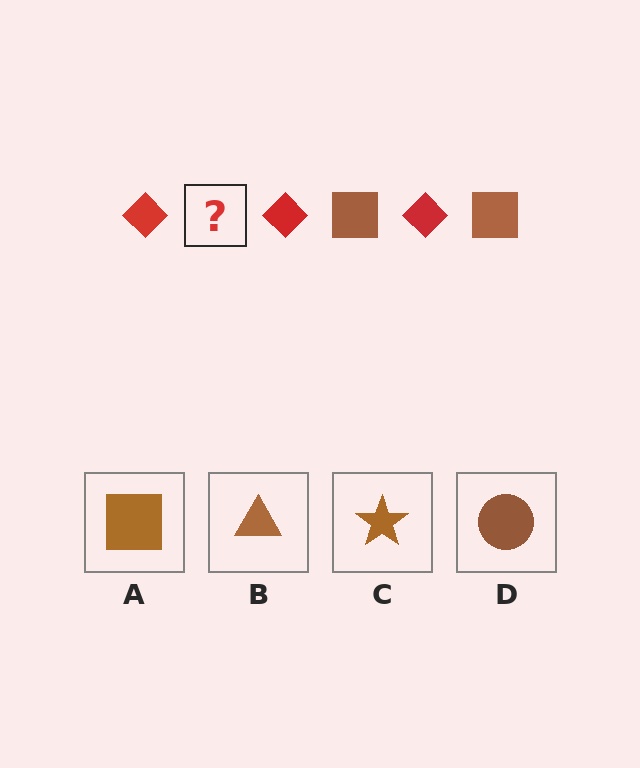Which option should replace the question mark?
Option A.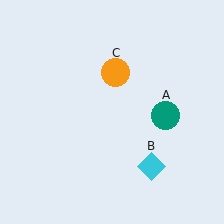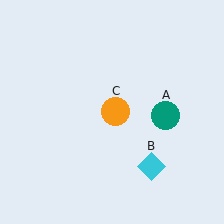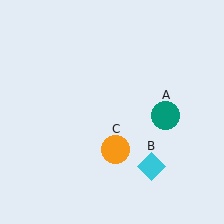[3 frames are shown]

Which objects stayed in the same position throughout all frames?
Teal circle (object A) and cyan diamond (object B) remained stationary.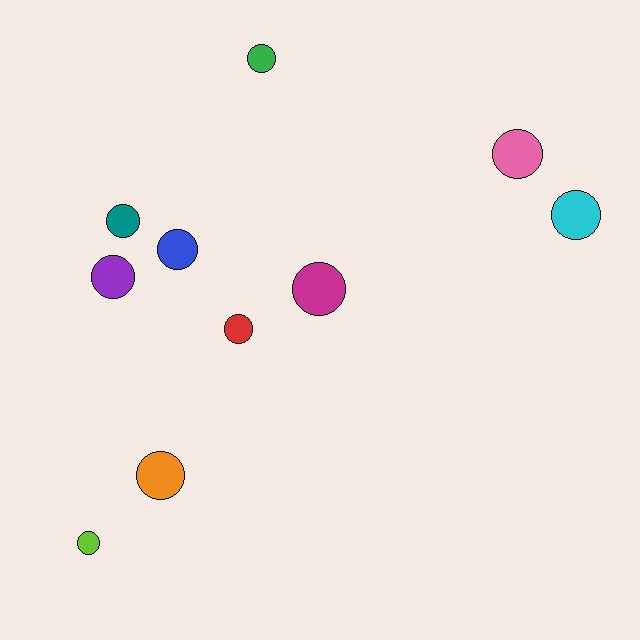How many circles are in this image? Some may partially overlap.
There are 10 circles.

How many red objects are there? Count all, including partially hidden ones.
There is 1 red object.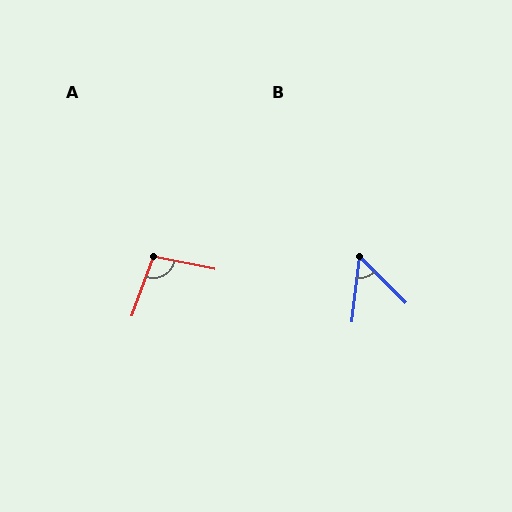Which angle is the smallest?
B, at approximately 52 degrees.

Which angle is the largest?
A, at approximately 98 degrees.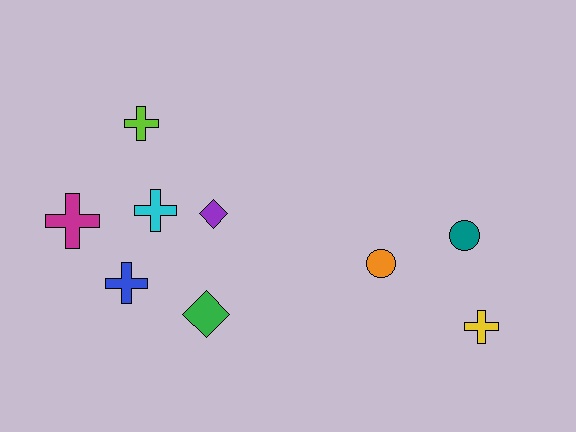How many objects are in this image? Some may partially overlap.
There are 9 objects.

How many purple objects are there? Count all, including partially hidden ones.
There is 1 purple object.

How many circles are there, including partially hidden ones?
There are 2 circles.